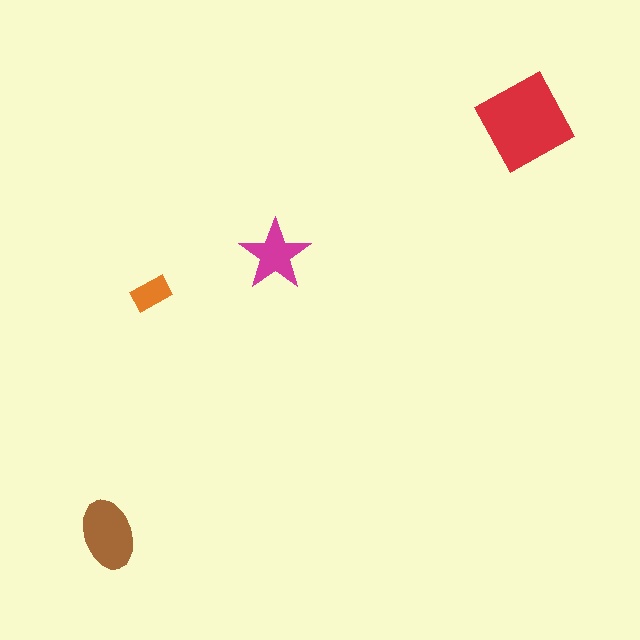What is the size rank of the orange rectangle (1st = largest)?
4th.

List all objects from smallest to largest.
The orange rectangle, the magenta star, the brown ellipse, the red diamond.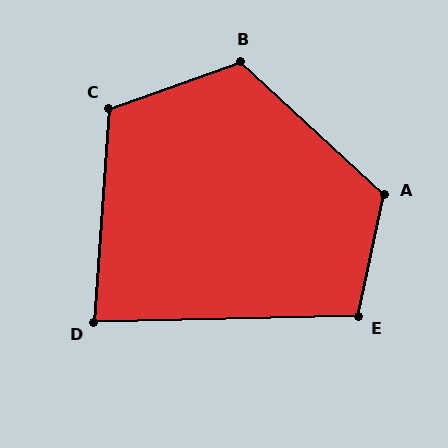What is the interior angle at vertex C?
Approximately 114 degrees (obtuse).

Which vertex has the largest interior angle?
A, at approximately 121 degrees.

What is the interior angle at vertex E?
Approximately 103 degrees (obtuse).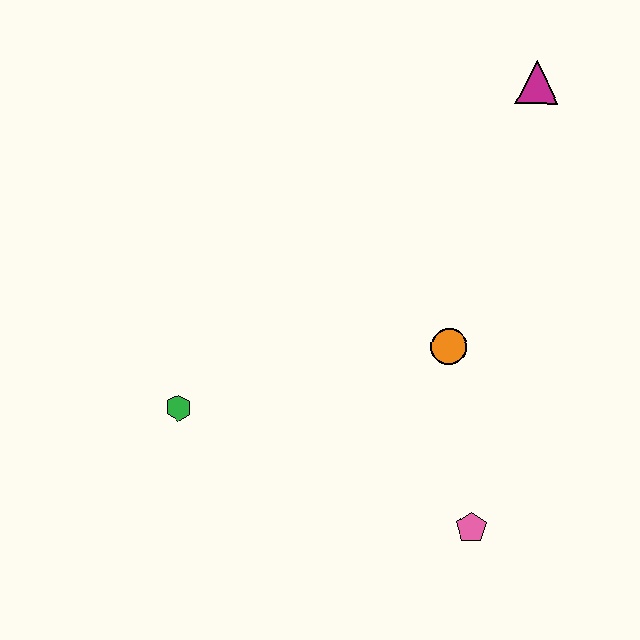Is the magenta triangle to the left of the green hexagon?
No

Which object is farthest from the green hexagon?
The magenta triangle is farthest from the green hexagon.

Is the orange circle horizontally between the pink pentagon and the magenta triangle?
No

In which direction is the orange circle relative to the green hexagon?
The orange circle is to the right of the green hexagon.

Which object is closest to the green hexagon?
The orange circle is closest to the green hexagon.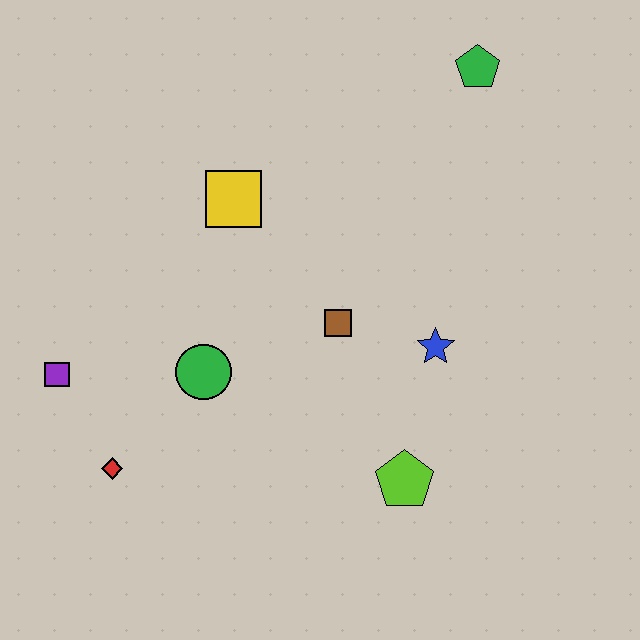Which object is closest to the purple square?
The red diamond is closest to the purple square.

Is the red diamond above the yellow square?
No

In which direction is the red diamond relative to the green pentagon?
The red diamond is below the green pentagon.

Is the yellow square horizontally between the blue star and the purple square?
Yes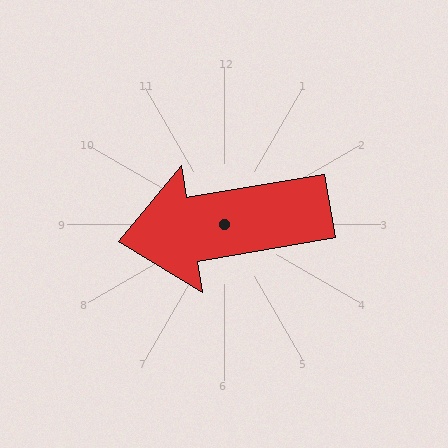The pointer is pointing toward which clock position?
Roughly 9 o'clock.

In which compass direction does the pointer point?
West.